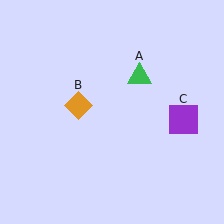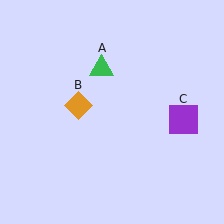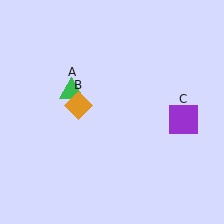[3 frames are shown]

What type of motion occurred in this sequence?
The green triangle (object A) rotated counterclockwise around the center of the scene.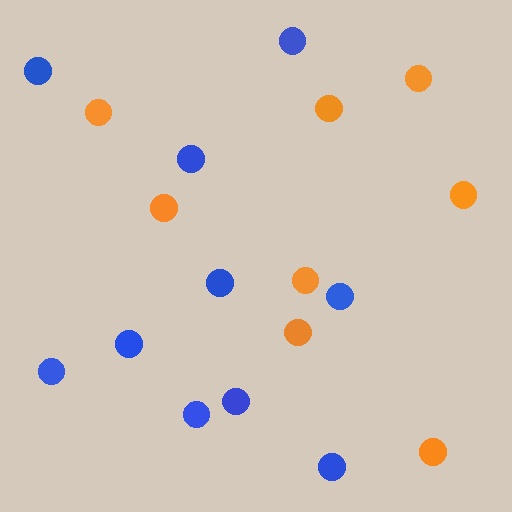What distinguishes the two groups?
There are 2 groups: one group of blue circles (10) and one group of orange circles (8).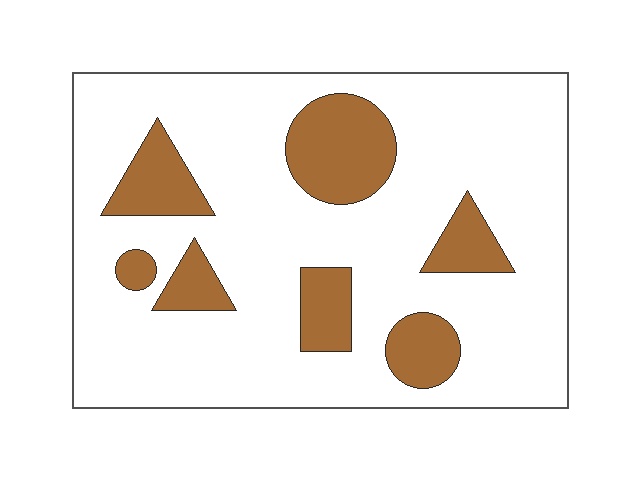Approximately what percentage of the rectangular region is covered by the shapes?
Approximately 20%.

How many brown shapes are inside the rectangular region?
7.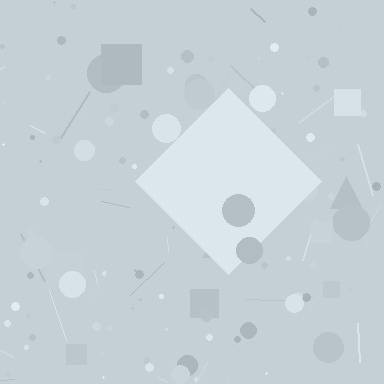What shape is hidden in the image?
A diamond is hidden in the image.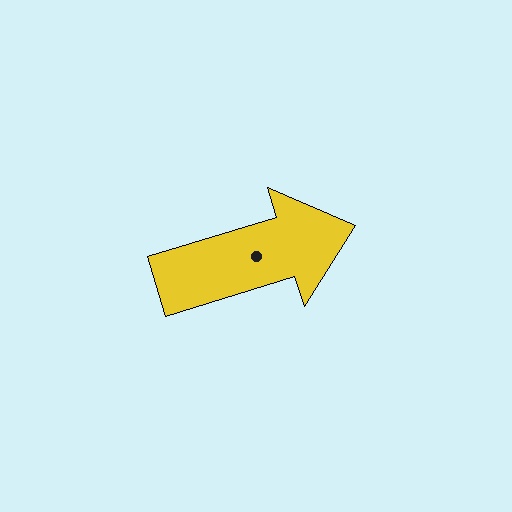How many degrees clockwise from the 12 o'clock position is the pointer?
Approximately 73 degrees.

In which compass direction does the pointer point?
East.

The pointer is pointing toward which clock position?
Roughly 2 o'clock.